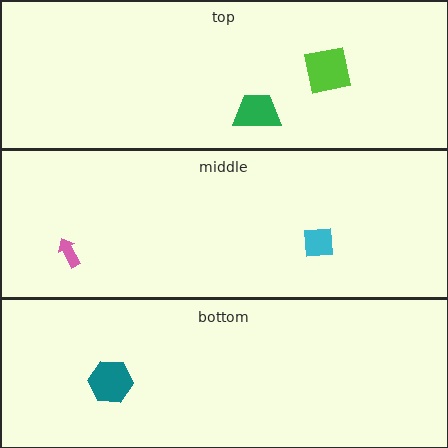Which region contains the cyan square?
The middle region.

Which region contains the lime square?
The top region.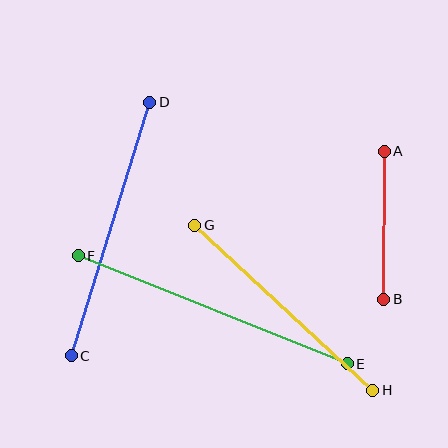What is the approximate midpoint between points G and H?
The midpoint is at approximately (284, 308) pixels.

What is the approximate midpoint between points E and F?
The midpoint is at approximately (213, 310) pixels.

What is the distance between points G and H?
The distance is approximately 243 pixels.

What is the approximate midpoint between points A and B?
The midpoint is at approximately (384, 225) pixels.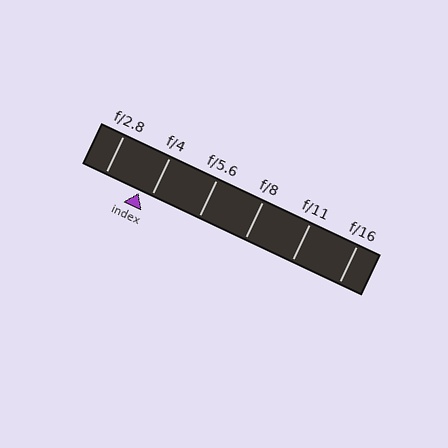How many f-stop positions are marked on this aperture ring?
There are 6 f-stop positions marked.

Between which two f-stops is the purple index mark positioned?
The index mark is between f/2.8 and f/4.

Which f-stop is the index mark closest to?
The index mark is closest to f/4.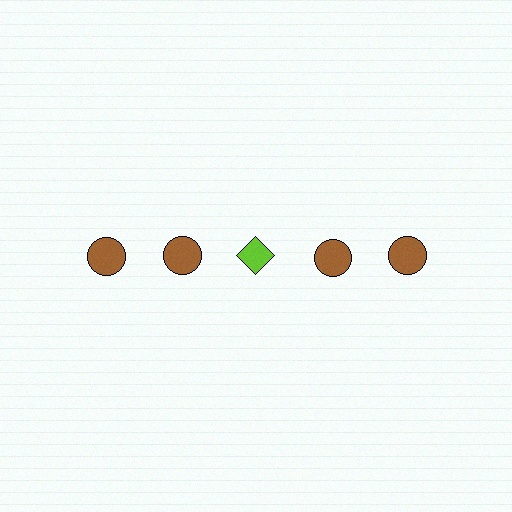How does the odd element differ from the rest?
It differs in both color (lime instead of brown) and shape (diamond instead of circle).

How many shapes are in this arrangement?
There are 5 shapes arranged in a grid pattern.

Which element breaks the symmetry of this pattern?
The lime diamond in the top row, center column breaks the symmetry. All other shapes are brown circles.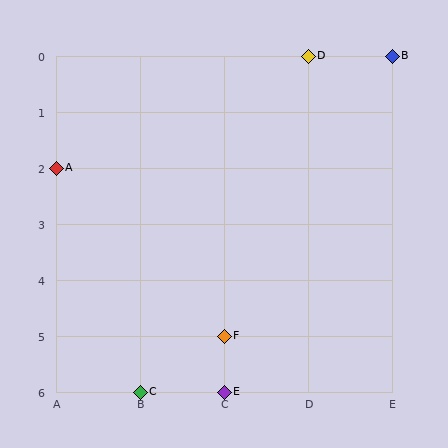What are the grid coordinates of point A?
Point A is at grid coordinates (A, 2).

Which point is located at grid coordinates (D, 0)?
Point D is at (D, 0).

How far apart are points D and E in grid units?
Points D and E are 1 column and 6 rows apart (about 6.1 grid units diagonally).